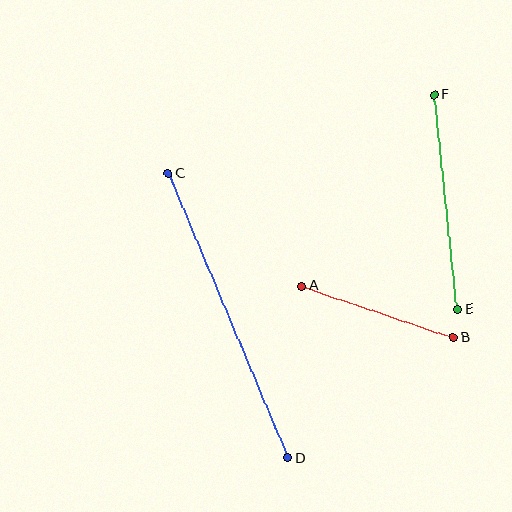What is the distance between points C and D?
The distance is approximately 309 pixels.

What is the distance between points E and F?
The distance is approximately 215 pixels.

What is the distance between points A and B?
The distance is approximately 160 pixels.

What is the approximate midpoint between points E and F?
The midpoint is at approximately (446, 202) pixels.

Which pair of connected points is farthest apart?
Points C and D are farthest apart.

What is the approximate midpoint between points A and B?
The midpoint is at approximately (377, 311) pixels.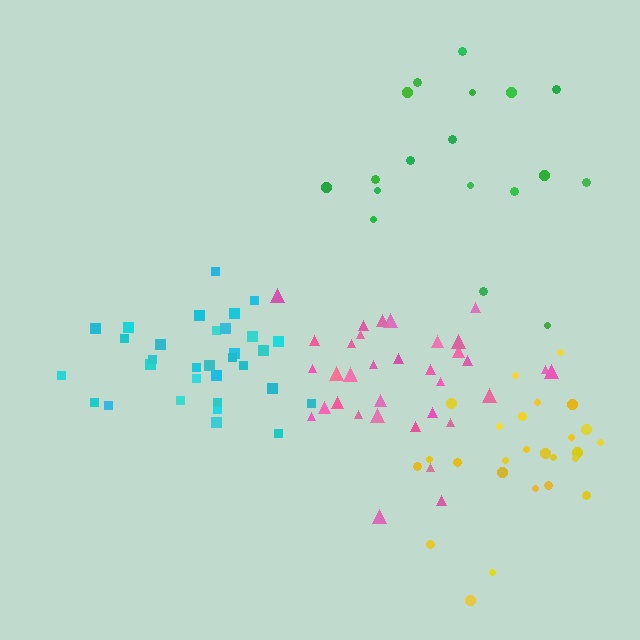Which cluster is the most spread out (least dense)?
Green.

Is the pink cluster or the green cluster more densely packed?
Pink.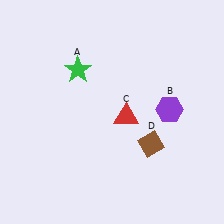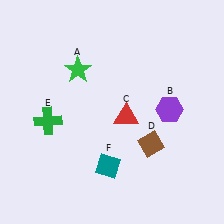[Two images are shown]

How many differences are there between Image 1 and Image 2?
There are 2 differences between the two images.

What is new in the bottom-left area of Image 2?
A green cross (E) was added in the bottom-left area of Image 2.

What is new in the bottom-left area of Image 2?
A teal diamond (F) was added in the bottom-left area of Image 2.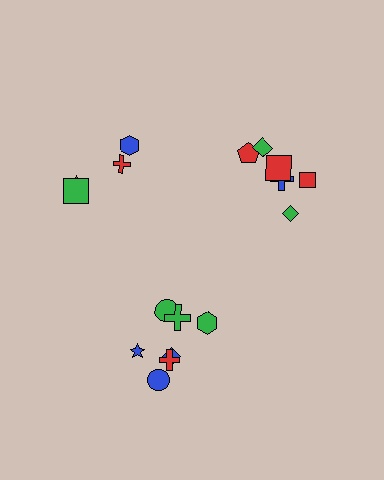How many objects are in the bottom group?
There are 7 objects.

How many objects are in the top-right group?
There are 6 objects.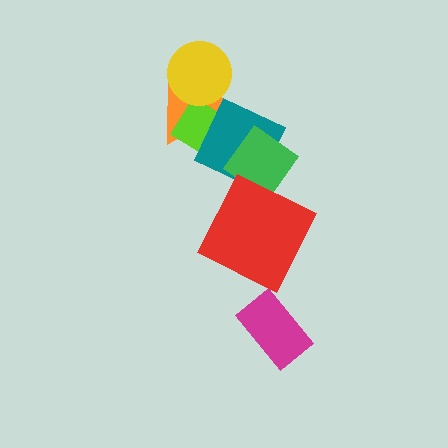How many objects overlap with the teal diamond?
3 objects overlap with the teal diamond.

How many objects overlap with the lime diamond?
3 objects overlap with the lime diamond.